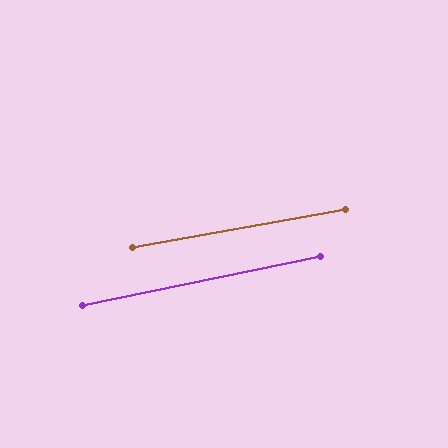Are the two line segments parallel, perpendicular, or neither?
Parallel — their directions differ by only 1.3°.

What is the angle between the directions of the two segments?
Approximately 1 degree.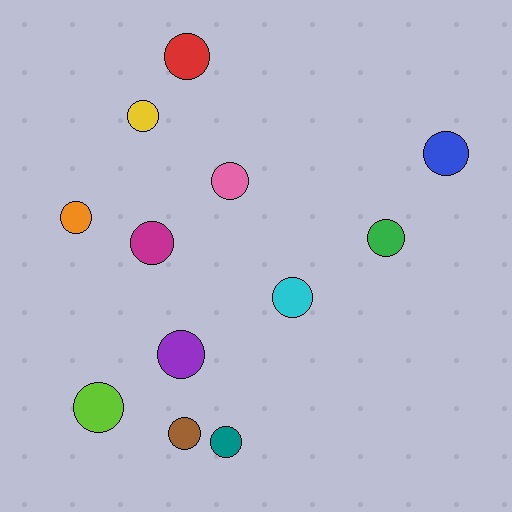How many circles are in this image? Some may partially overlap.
There are 12 circles.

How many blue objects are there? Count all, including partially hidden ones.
There is 1 blue object.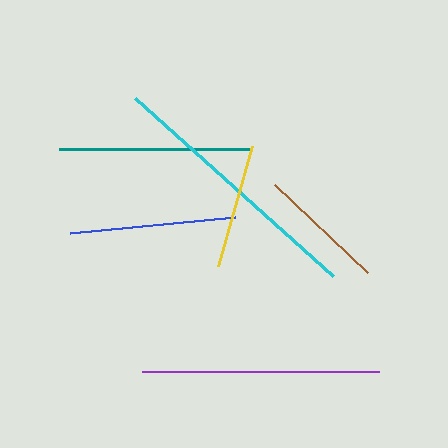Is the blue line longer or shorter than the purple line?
The purple line is longer than the blue line.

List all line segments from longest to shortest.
From longest to shortest: cyan, purple, teal, blue, brown, yellow.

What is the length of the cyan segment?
The cyan segment is approximately 267 pixels long.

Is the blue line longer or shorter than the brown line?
The blue line is longer than the brown line.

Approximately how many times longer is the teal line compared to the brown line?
The teal line is approximately 1.5 times the length of the brown line.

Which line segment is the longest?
The cyan line is the longest at approximately 267 pixels.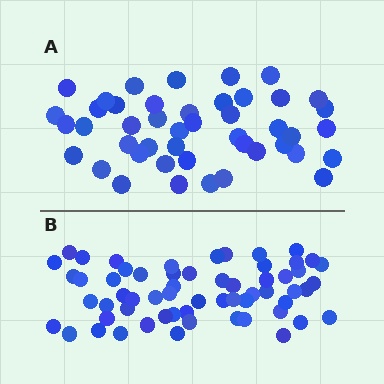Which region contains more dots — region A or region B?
Region B (the bottom region) has more dots.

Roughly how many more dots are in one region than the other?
Region B has approximately 15 more dots than region A.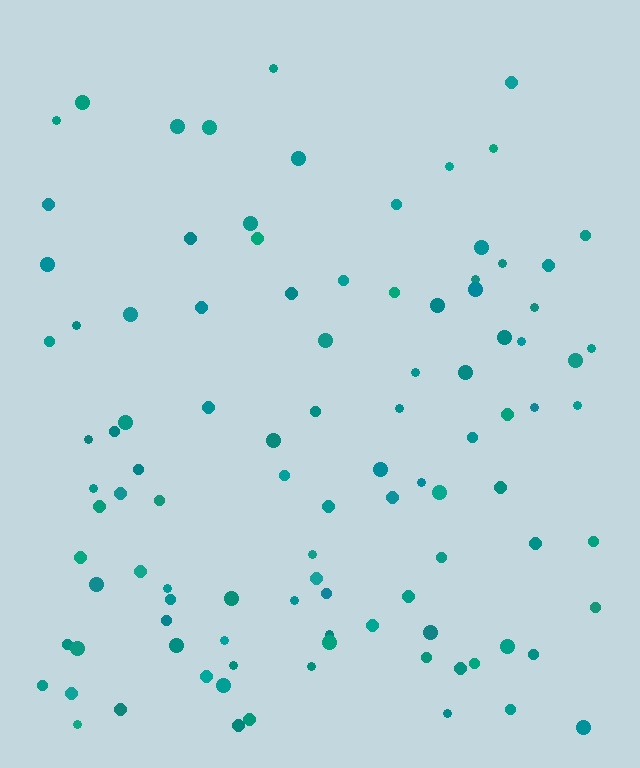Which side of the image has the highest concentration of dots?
The bottom.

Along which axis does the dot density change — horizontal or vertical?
Vertical.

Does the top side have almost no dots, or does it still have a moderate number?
Still a moderate number, just noticeably fewer than the bottom.